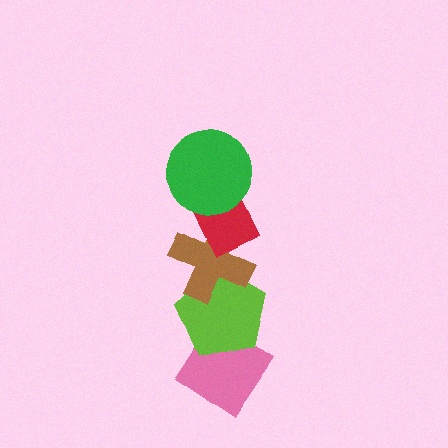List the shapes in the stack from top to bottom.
From top to bottom: the green circle, the red rectangle, the brown cross, the lime pentagon, the pink diamond.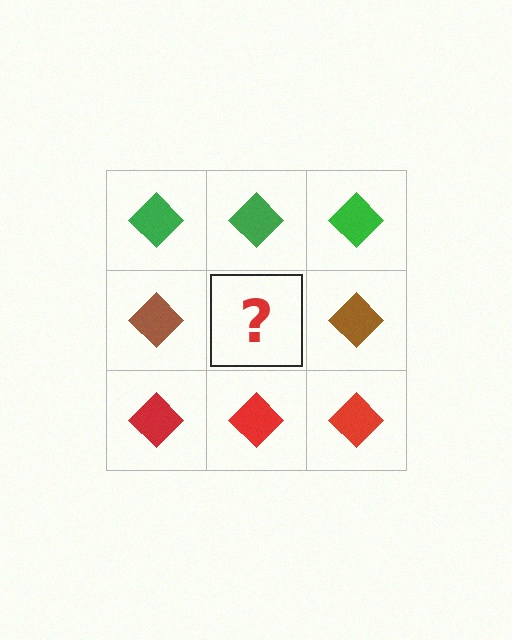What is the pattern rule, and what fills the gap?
The rule is that each row has a consistent color. The gap should be filled with a brown diamond.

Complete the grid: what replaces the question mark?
The question mark should be replaced with a brown diamond.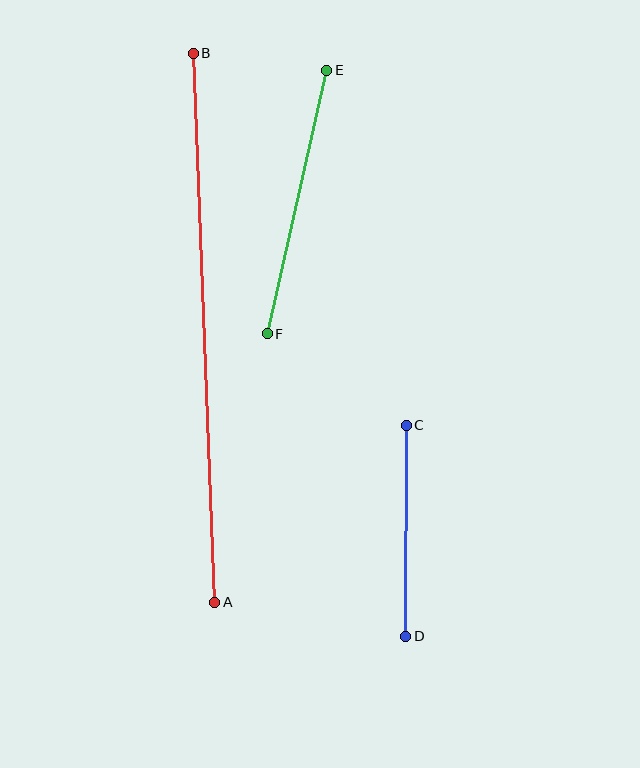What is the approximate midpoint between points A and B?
The midpoint is at approximately (204, 328) pixels.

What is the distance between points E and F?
The distance is approximately 270 pixels.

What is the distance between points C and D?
The distance is approximately 211 pixels.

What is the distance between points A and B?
The distance is approximately 549 pixels.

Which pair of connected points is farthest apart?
Points A and B are farthest apart.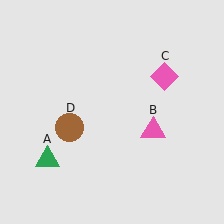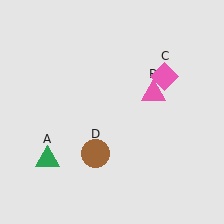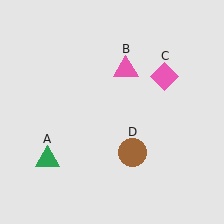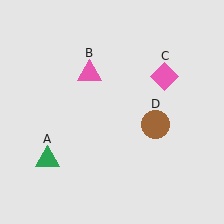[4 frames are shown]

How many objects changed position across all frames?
2 objects changed position: pink triangle (object B), brown circle (object D).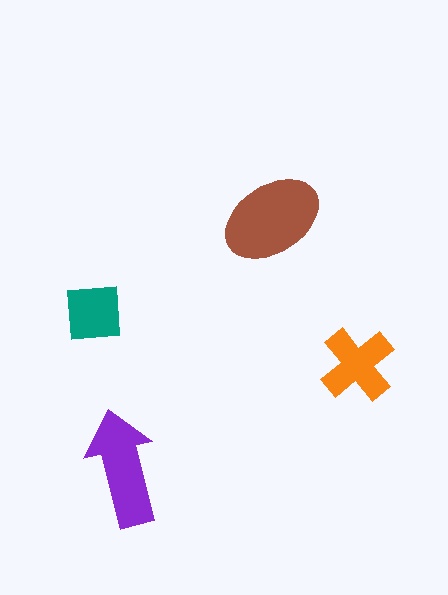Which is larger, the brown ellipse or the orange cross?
The brown ellipse.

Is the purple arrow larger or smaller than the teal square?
Larger.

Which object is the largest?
The brown ellipse.